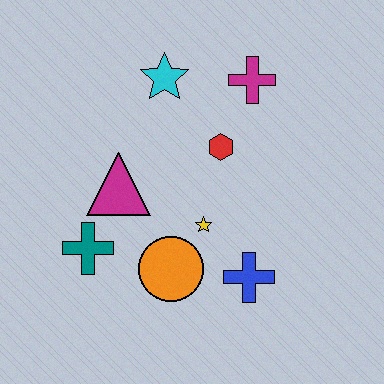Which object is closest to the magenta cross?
The red hexagon is closest to the magenta cross.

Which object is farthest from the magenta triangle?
The magenta cross is farthest from the magenta triangle.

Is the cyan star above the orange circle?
Yes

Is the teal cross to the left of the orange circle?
Yes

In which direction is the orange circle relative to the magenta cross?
The orange circle is below the magenta cross.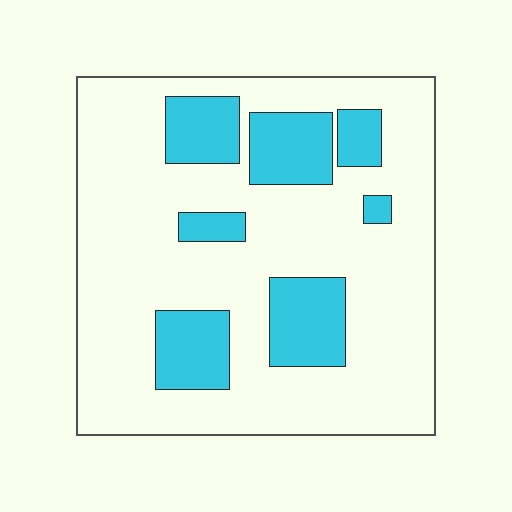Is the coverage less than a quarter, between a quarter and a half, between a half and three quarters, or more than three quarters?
Less than a quarter.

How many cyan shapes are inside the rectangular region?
7.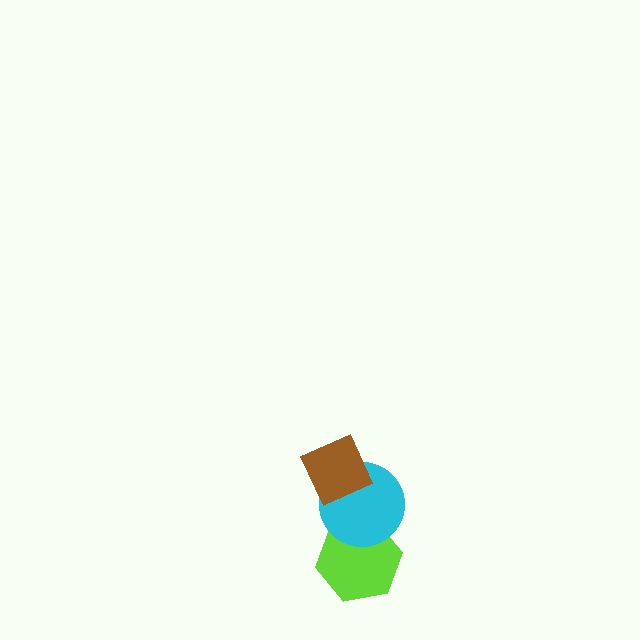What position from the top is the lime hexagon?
The lime hexagon is 3rd from the top.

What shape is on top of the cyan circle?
The brown diamond is on top of the cyan circle.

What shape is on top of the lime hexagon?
The cyan circle is on top of the lime hexagon.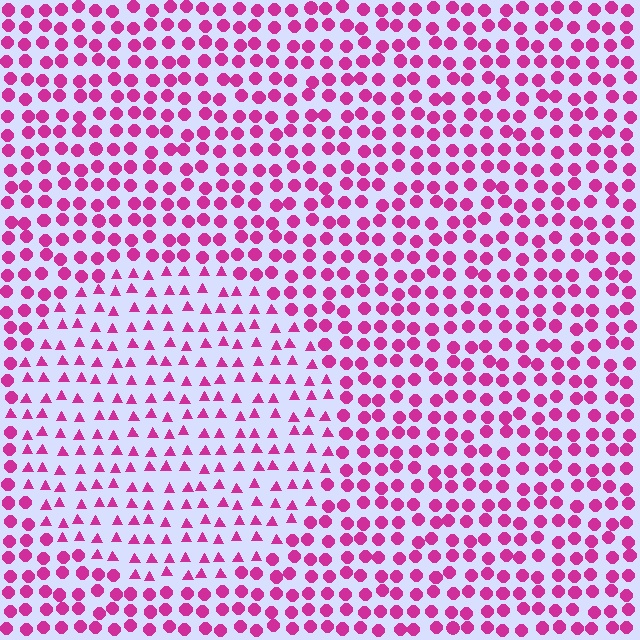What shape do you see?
I see a circle.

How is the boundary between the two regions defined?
The boundary is defined by a change in element shape: triangles inside vs. circles outside. All elements share the same color and spacing.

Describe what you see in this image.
The image is filled with small magenta elements arranged in a uniform grid. A circle-shaped region contains triangles, while the surrounding area contains circles. The boundary is defined purely by the change in element shape.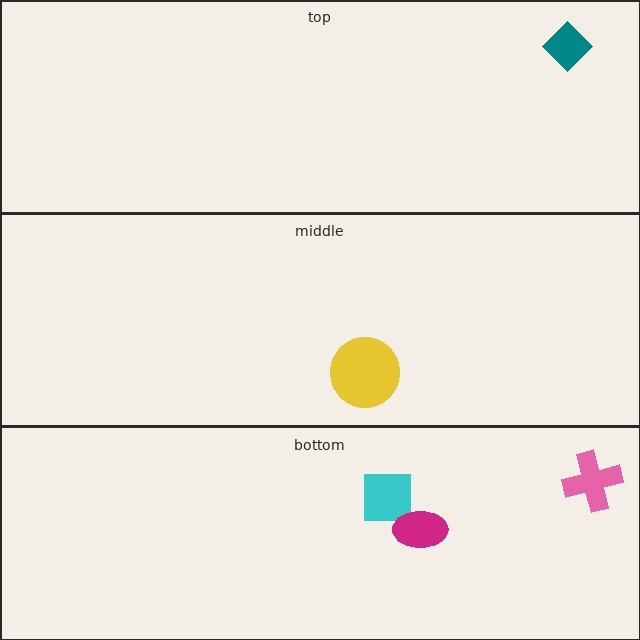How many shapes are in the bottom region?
3.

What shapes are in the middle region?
The yellow circle.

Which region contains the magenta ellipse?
The bottom region.